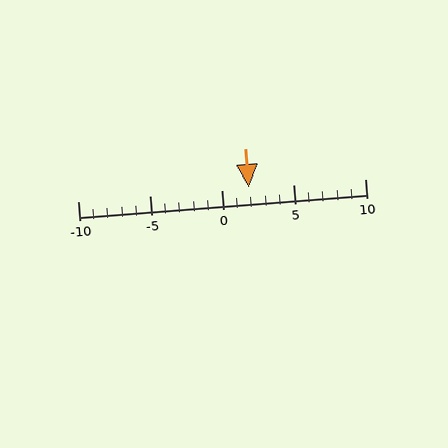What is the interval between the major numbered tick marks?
The major tick marks are spaced 5 units apart.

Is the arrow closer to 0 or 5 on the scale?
The arrow is closer to 0.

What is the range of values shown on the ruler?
The ruler shows values from -10 to 10.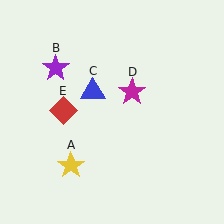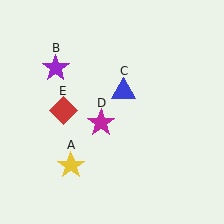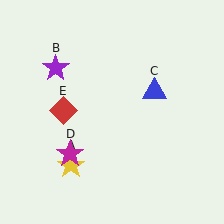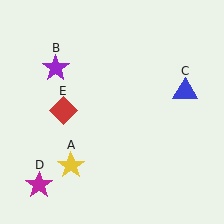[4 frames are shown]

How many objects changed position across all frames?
2 objects changed position: blue triangle (object C), magenta star (object D).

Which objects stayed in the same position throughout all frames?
Yellow star (object A) and purple star (object B) and red diamond (object E) remained stationary.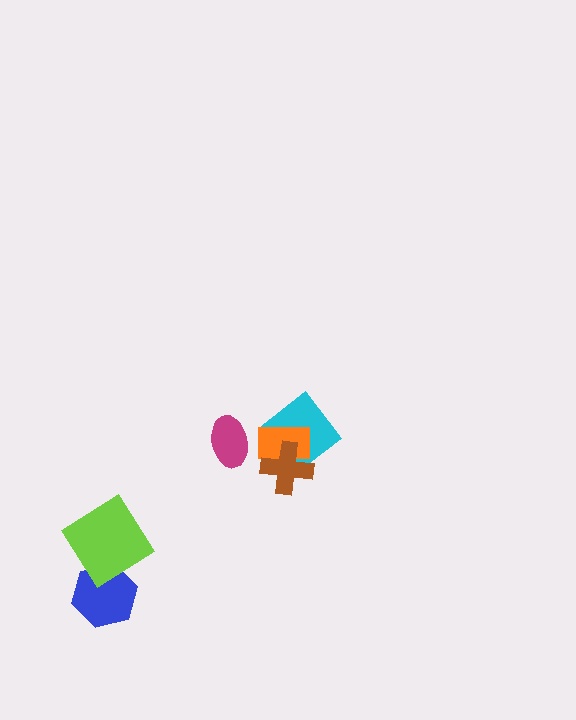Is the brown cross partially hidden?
No, no other shape covers it.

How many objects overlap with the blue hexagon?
1 object overlaps with the blue hexagon.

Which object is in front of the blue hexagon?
The lime diamond is in front of the blue hexagon.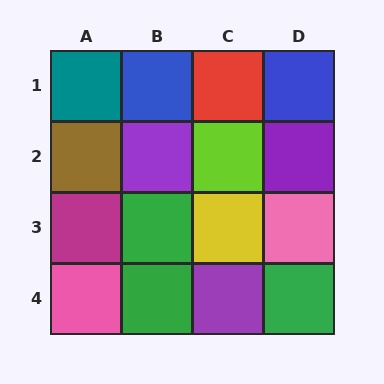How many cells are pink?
2 cells are pink.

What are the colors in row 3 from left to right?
Magenta, green, yellow, pink.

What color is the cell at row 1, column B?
Blue.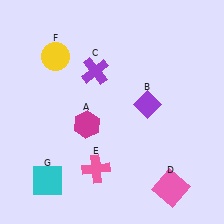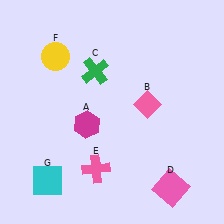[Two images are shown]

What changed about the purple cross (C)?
In Image 1, C is purple. In Image 2, it changed to green.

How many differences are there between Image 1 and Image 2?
There are 2 differences between the two images.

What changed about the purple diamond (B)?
In Image 1, B is purple. In Image 2, it changed to pink.